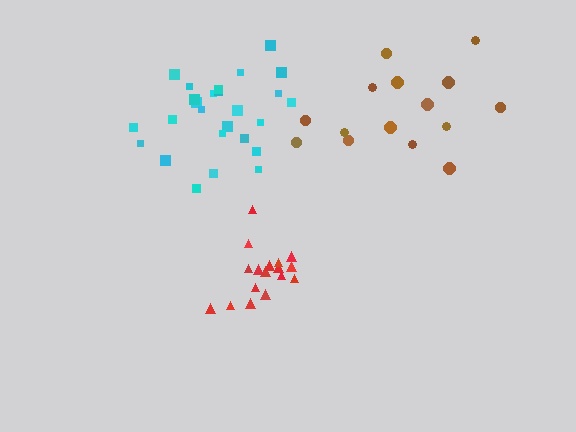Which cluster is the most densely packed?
Red.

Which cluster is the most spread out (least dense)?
Brown.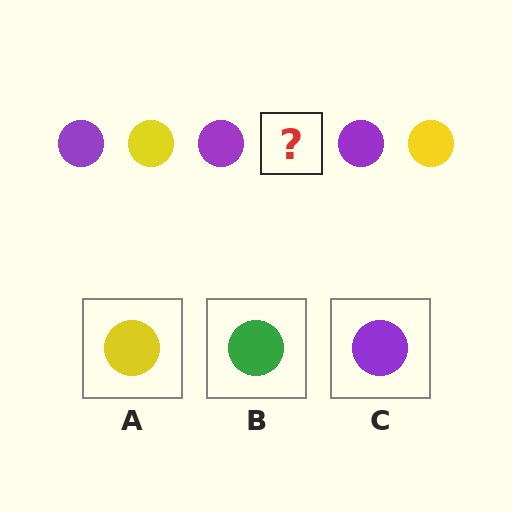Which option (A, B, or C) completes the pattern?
A.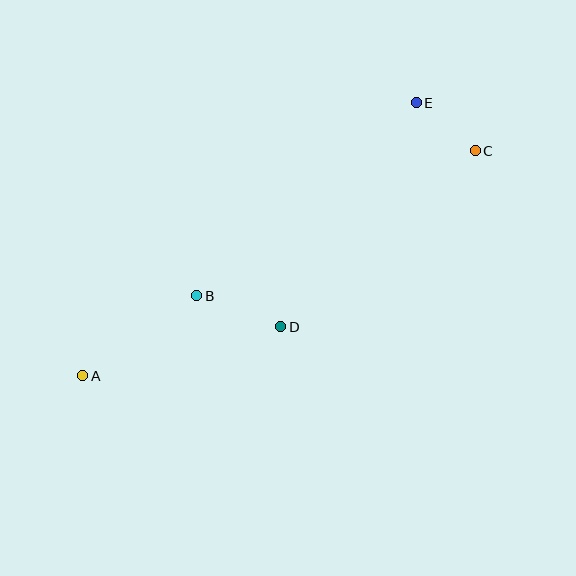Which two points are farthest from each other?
Points A and C are farthest from each other.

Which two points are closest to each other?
Points C and E are closest to each other.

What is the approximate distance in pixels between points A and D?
The distance between A and D is approximately 204 pixels.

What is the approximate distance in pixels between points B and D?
The distance between B and D is approximately 89 pixels.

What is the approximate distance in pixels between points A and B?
The distance between A and B is approximately 139 pixels.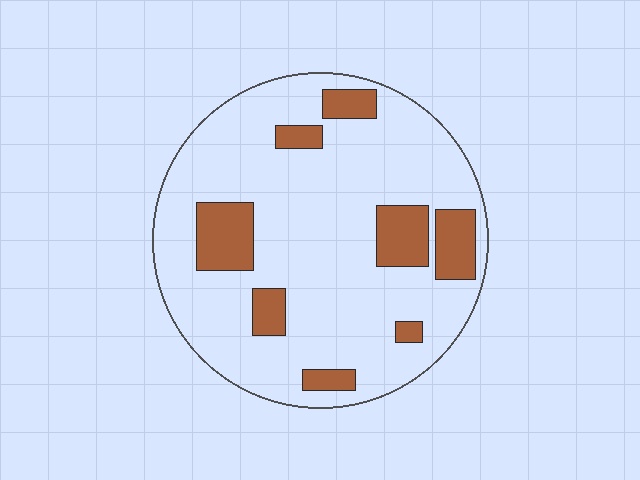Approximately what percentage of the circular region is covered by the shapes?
Approximately 20%.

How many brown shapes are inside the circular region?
8.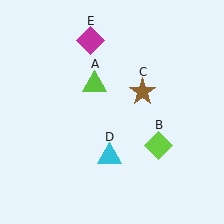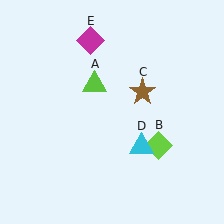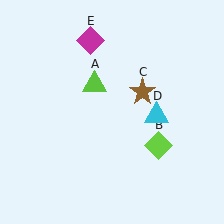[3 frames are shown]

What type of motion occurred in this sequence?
The cyan triangle (object D) rotated counterclockwise around the center of the scene.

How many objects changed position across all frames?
1 object changed position: cyan triangle (object D).